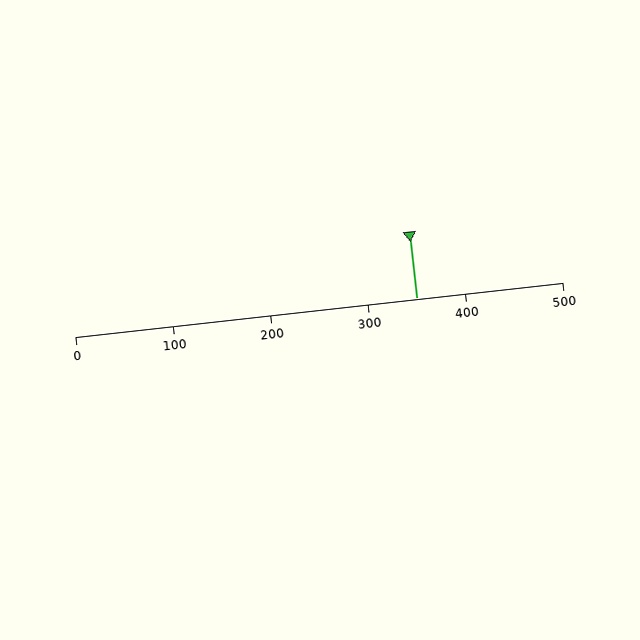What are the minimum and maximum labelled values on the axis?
The axis runs from 0 to 500.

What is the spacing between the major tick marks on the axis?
The major ticks are spaced 100 apart.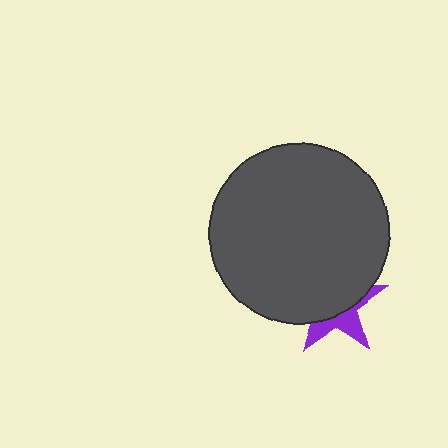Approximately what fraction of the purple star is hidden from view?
Roughly 64% of the purple star is hidden behind the dark gray circle.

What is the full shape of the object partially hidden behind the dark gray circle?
The partially hidden object is a purple star.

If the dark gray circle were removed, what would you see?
You would see the complete purple star.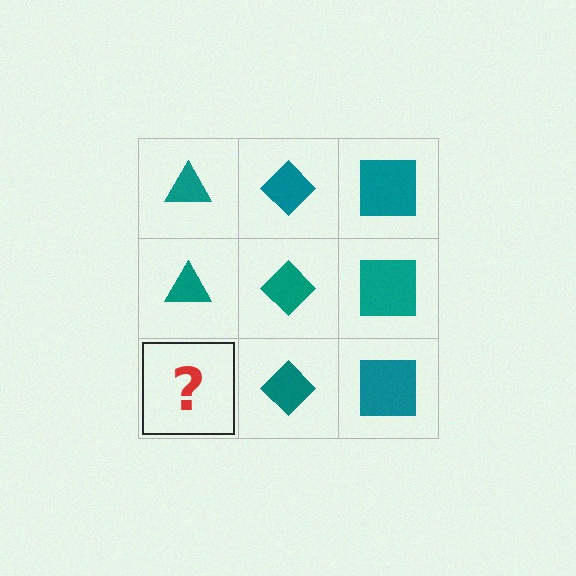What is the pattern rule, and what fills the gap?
The rule is that each column has a consistent shape. The gap should be filled with a teal triangle.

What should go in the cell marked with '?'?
The missing cell should contain a teal triangle.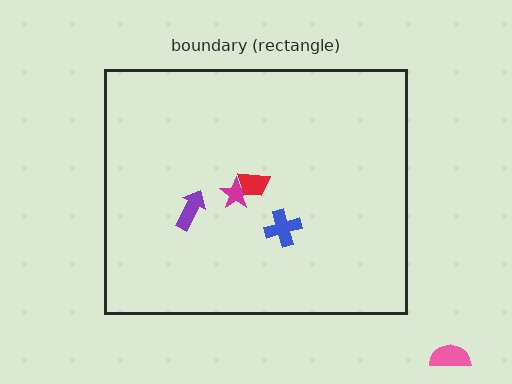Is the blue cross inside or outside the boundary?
Inside.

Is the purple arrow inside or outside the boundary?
Inside.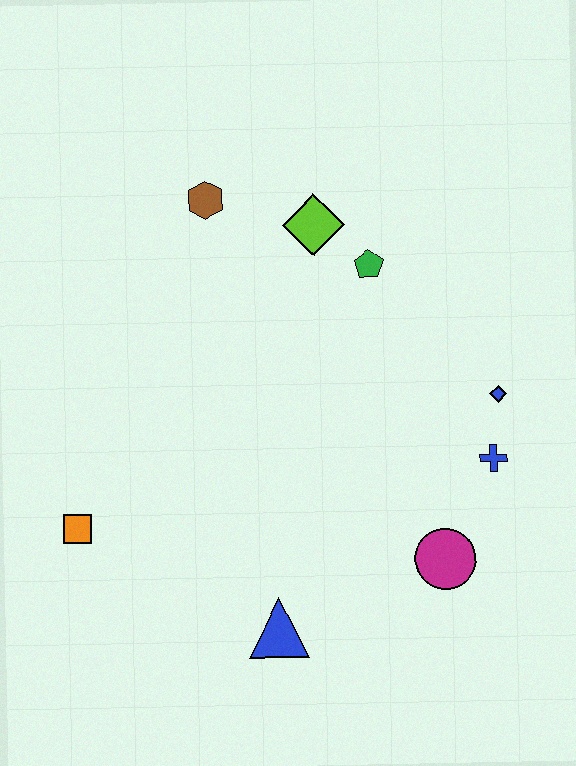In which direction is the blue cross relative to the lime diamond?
The blue cross is below the lime diamond.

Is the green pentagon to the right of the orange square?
Yes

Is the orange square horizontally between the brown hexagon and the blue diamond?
No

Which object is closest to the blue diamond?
The blue cross is closest to the blue diamond.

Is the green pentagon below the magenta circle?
No